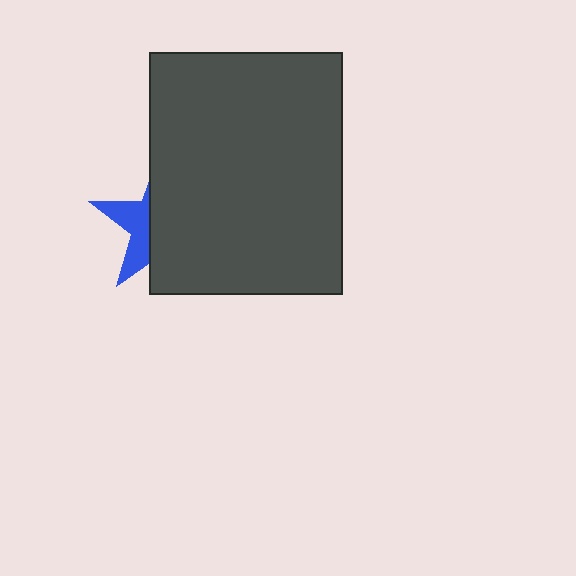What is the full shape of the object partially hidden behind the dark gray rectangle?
The partially hidden object is a blue star.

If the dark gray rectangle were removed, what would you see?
You would see the complete blue star.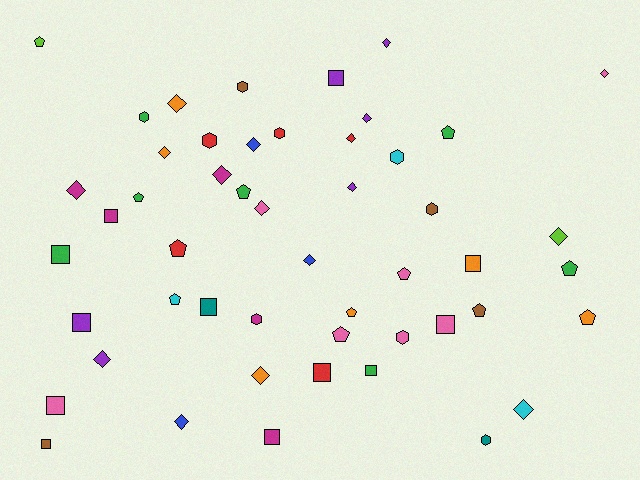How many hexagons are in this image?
There are 9 hexagons.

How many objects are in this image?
There are 50 objects.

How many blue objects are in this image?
There are 3 blue objects.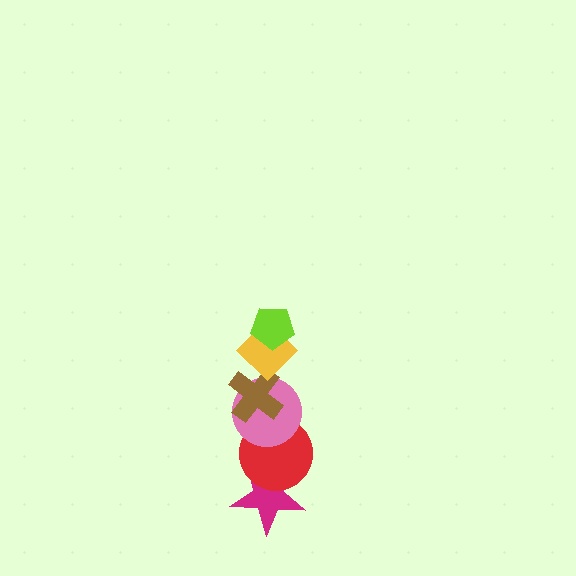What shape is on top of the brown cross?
The yellow diamond is on top of the brown cross.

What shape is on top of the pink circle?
The brown cross is on top of the pink circle.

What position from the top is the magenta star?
The magenta star is 6th from the top.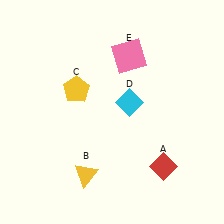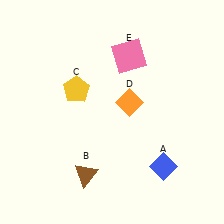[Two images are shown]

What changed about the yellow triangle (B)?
In Image 1, B is yellow. In Image 2, it changed to brown.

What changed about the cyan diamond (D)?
In Image 1, D is cyan. In Image 2, it changed to orange.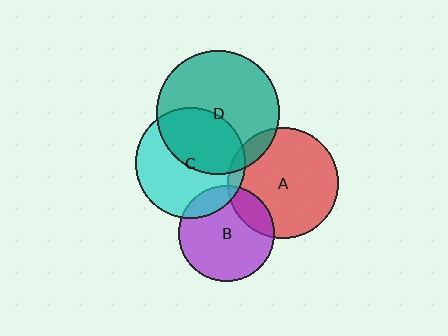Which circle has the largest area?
Circle D (teal).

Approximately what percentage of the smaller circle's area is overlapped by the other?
Approximately 45%.